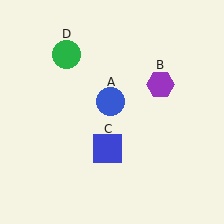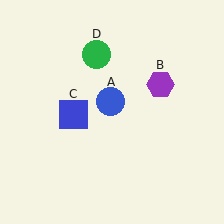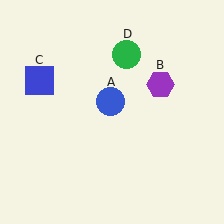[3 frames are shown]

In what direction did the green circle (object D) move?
The green circle (object D) moved right.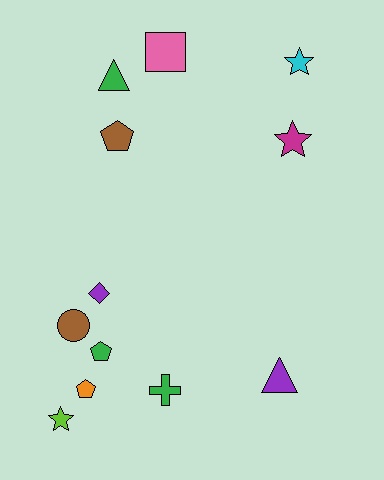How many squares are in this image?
There is 1 square.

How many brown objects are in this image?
There are 2 brown objects.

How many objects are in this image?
There are 12 objects.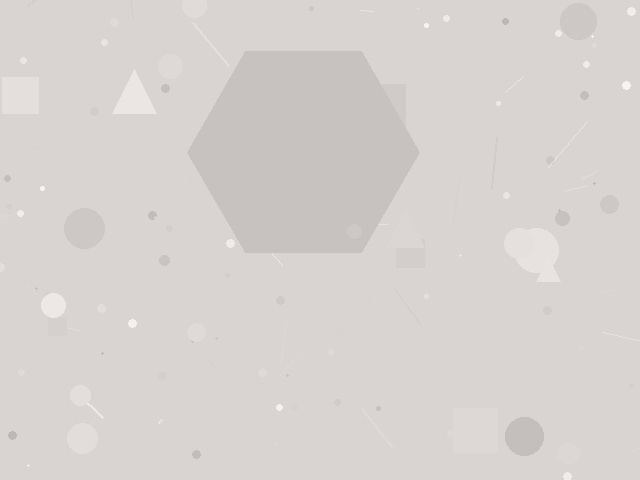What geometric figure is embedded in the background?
A hexagon is embedded in the background.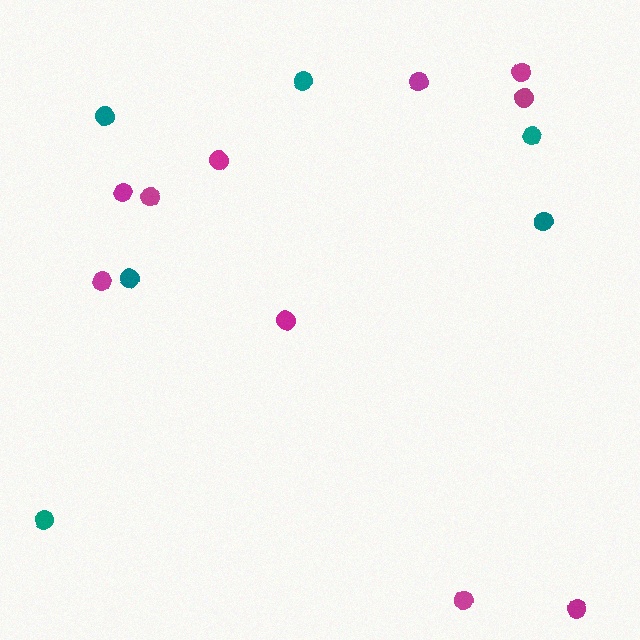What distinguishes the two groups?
There are 2 groups: one group of teal circles (6) and one group of magenta circles (10).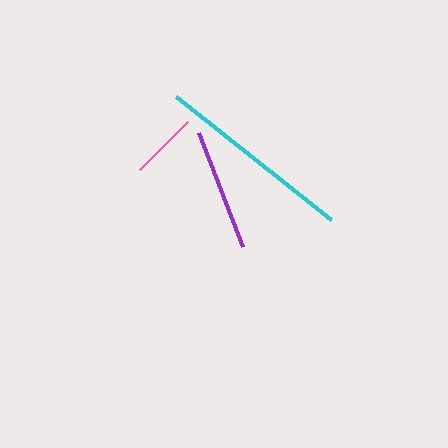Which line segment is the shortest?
The pink line is the shortest at approximately 68 pixels.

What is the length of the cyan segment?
The cyan segment is approximately 198 pixels long.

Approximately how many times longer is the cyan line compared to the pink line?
The cyan line is approximately 2.9 times the length of the pink line.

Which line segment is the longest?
The cyan line is the longest at approximately 198 pixels.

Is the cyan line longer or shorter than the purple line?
The cyan line is longer than the purple line.